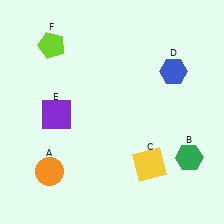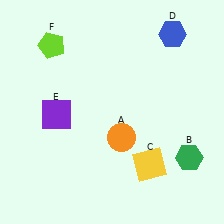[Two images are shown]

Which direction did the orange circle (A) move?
The orange circle (A) moved right.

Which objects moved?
The objects that moved are: the orange circle (A), the blue hexagon (D).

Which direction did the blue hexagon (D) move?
The blue hexagon (D) moved up.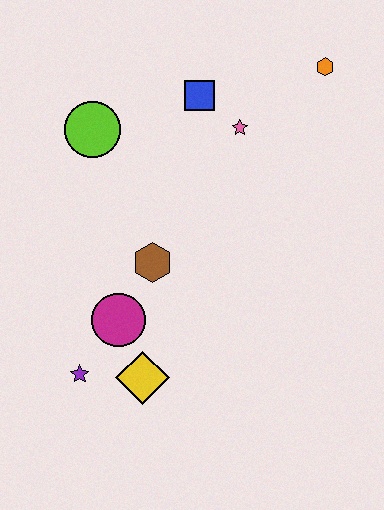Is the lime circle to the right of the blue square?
No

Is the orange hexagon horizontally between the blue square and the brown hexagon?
No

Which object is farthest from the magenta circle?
The orange hexagon is farthest from the magenta circle.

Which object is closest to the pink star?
The blue square is closest to the pink star.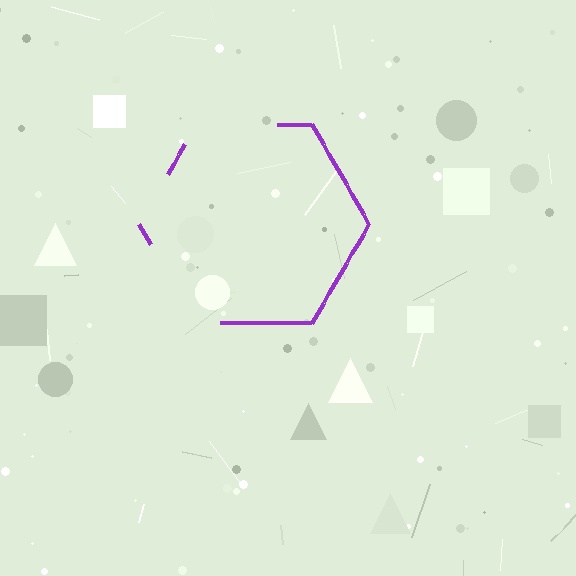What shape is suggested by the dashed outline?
The dashed outline suggests a hexagon.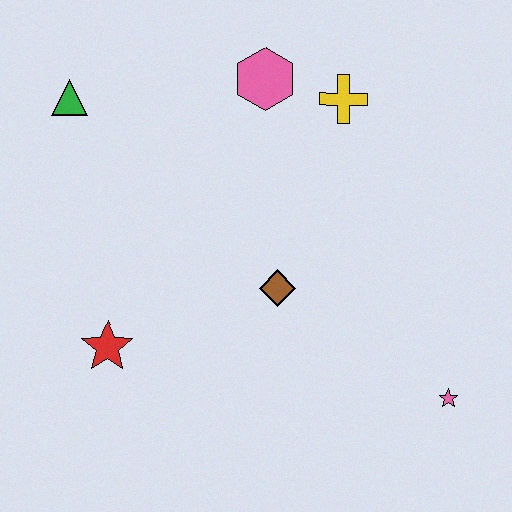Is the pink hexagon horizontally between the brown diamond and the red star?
Yes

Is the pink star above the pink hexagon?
No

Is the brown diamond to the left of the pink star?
Yes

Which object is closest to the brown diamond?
The red star is closest to the brown diamond.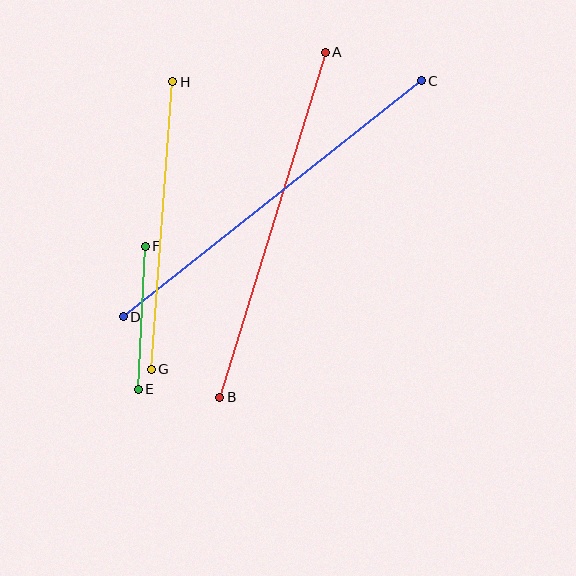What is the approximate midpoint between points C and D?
The midpoint is at approximately (272, 199) pixels.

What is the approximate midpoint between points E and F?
The midpoint is at approximately (142, 318) pixels.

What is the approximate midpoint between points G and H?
The midpoint is at approximately (162, 225) pixels.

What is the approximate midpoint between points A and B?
The midpoint is at approximately (273, 225) pixels.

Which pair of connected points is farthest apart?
Points C and D are farthest apart.